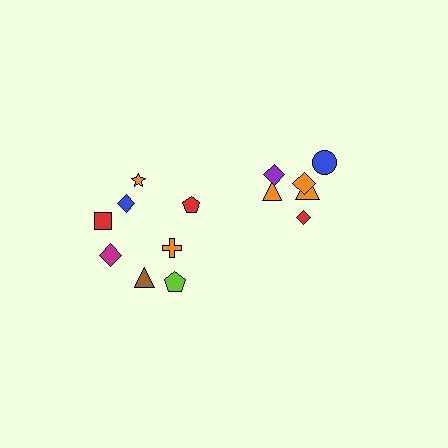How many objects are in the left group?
There are 8 objects.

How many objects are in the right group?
There are 6 objects.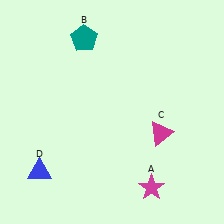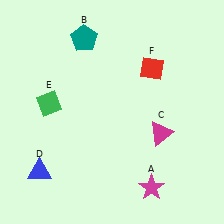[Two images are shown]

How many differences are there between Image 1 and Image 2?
There are 2 differences between the two images.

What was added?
A green diamond (E), a red diamond (F) were added in Image 2.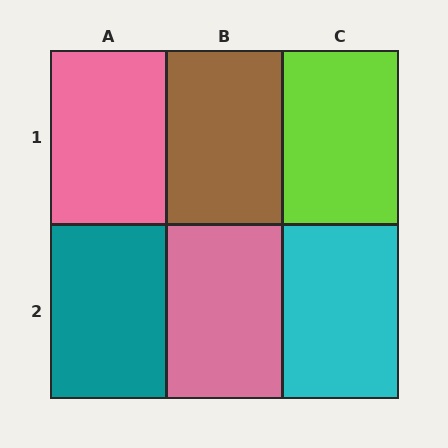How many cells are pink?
2 cells are pink.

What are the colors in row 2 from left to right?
Teal, pink, cyan.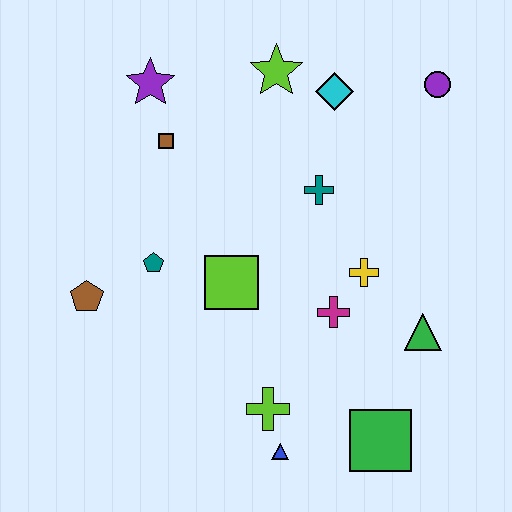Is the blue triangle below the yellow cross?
Yes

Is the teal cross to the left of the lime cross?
No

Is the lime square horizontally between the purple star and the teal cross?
Yes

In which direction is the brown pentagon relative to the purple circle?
The brown pentagon is to the left of the purple circle.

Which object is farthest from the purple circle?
The brown pentagon is farthest from the purple circle.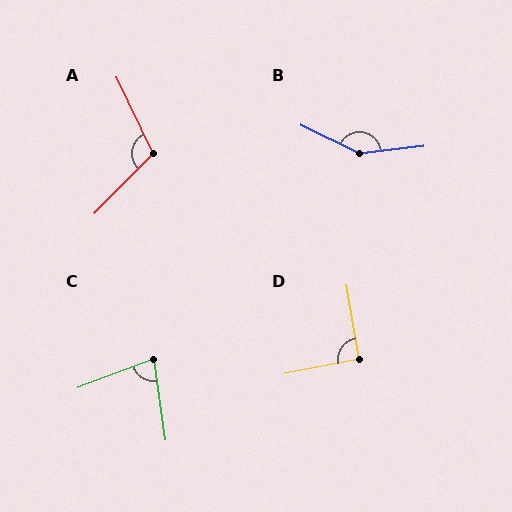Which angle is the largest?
B, at approximately 147 degrees.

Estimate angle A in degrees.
Approximately 110 degrees.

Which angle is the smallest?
C, at approximately 77 degrees.